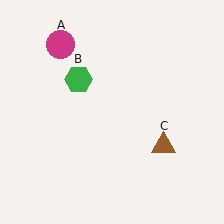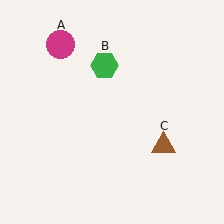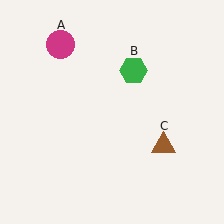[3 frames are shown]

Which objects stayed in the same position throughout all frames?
Magenta circle (object A) and brown triangle (object C) remained stationary.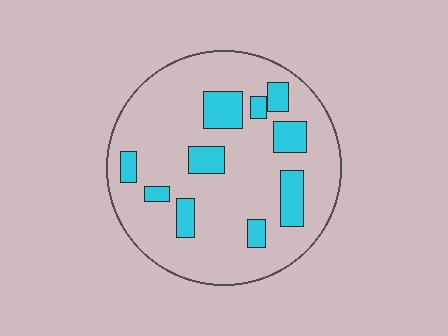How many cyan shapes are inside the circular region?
10.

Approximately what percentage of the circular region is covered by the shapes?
Approximately 20%.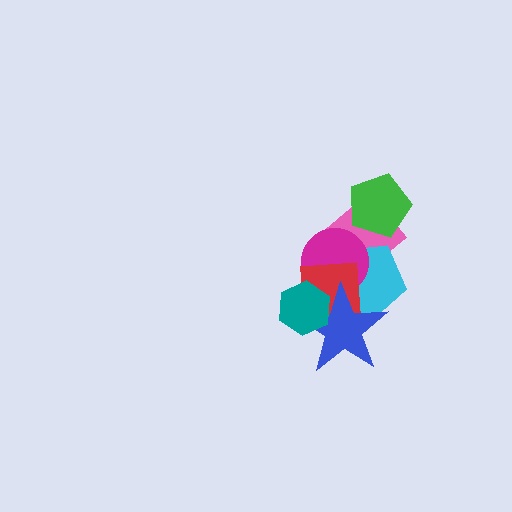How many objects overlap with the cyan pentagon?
4 objects overlap with the cyan pentagon.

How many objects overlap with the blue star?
4 objects overlap with the blue star.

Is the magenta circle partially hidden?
Yes, it is partially covered by another shape.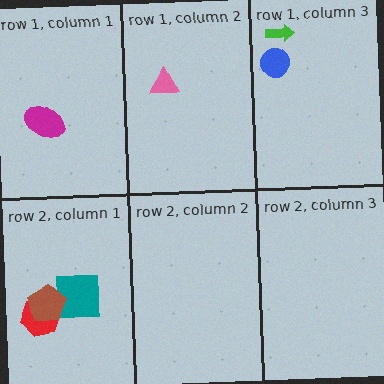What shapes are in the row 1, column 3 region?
The green arrow, the blue circle.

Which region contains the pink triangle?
The row 1, column 2 region.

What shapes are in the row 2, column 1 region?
The red hexagon, the teal square, the brown pentagon.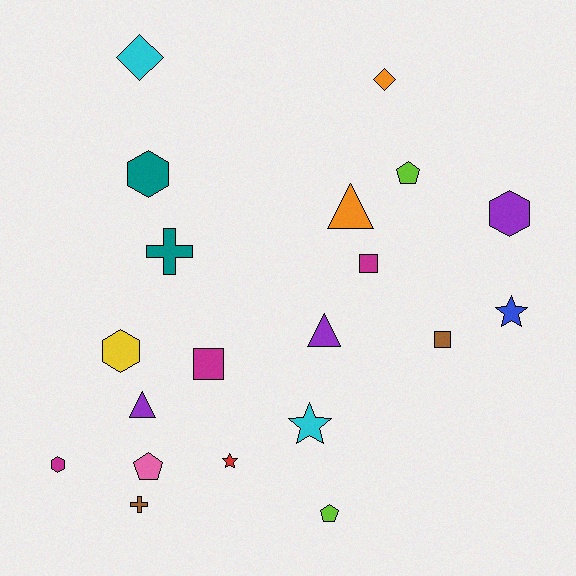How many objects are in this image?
There are 20 objects.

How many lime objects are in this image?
There are 2 lime objects.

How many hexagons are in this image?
There are 4 hexagons.